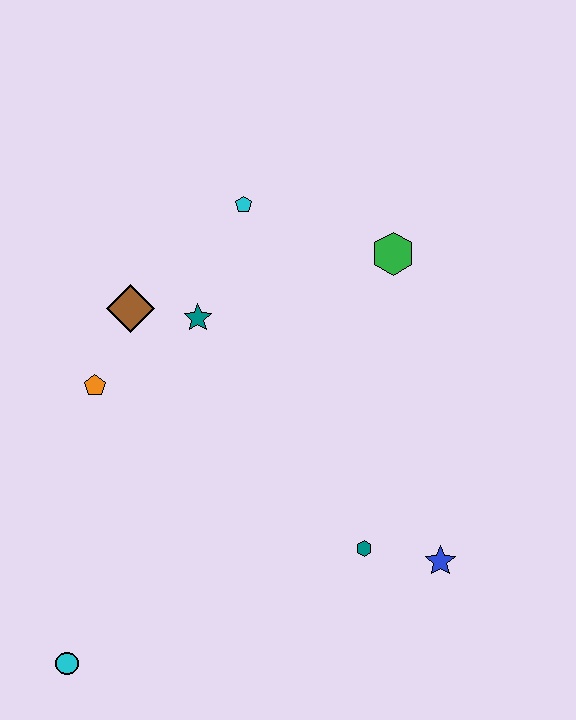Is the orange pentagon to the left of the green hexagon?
Yes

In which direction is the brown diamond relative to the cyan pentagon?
The brown diamond is to the left of the cyan pentagon.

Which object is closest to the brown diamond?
The teal star is closest to the brown diamond.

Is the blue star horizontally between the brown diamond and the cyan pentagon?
No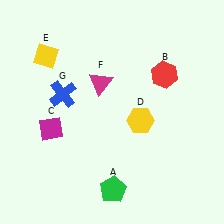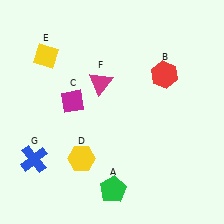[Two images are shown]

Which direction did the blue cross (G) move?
The blue cross (G) moved down.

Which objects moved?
The objects that moved are: the magenta diamond (C), the yellow hexagon (D), the blue cross (G).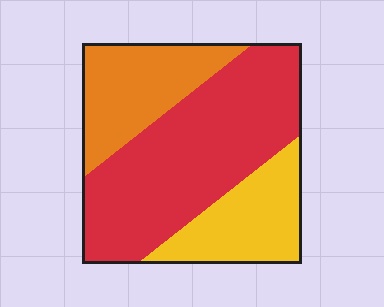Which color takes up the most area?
Red, at roughly 55%.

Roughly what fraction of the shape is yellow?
Yellow takes up between a sixth and a third of the shape.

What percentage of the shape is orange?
Orange covers 24% of the shape.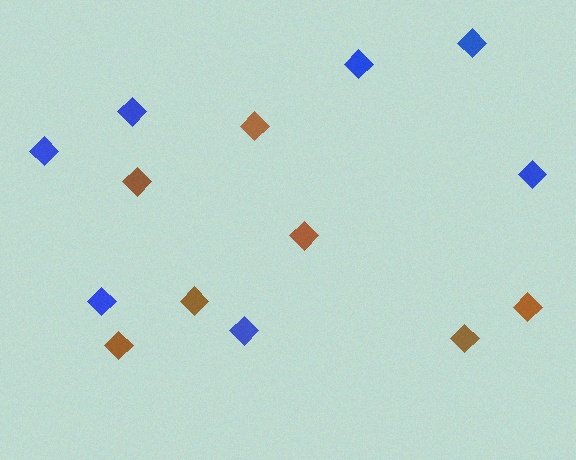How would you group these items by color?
There are 2 groups: one group of blue diamonds (7) and one group of brown diamonds (7).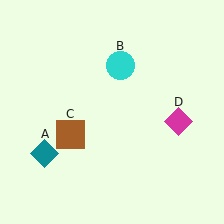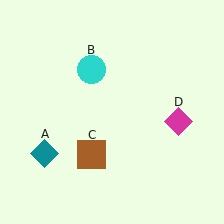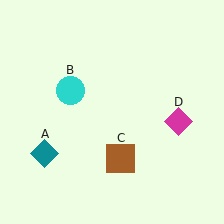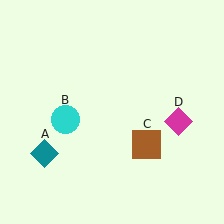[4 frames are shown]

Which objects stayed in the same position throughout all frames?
Teal diamond (object A) and magenta diamond (object D) remained stationary.